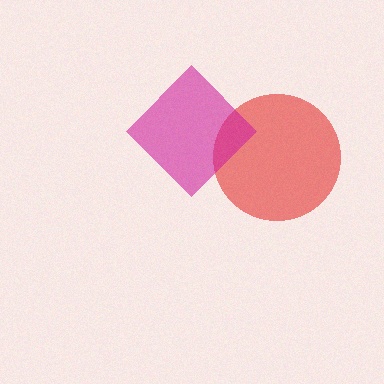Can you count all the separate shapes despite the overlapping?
Yes, there are 2 separate shapes.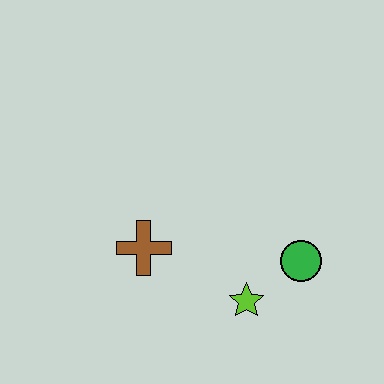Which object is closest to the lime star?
The green circle is closest to the lime star.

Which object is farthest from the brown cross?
The green circle is farthest from the brown cross.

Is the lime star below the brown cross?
Yes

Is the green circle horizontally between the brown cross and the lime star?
No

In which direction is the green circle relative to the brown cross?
The green circle is to the right of the brown cross.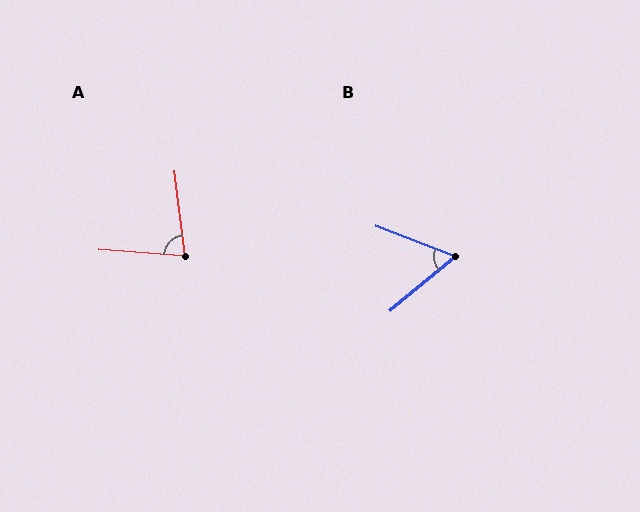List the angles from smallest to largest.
B (60°), A (79°).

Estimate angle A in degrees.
Approximately 79 degrees.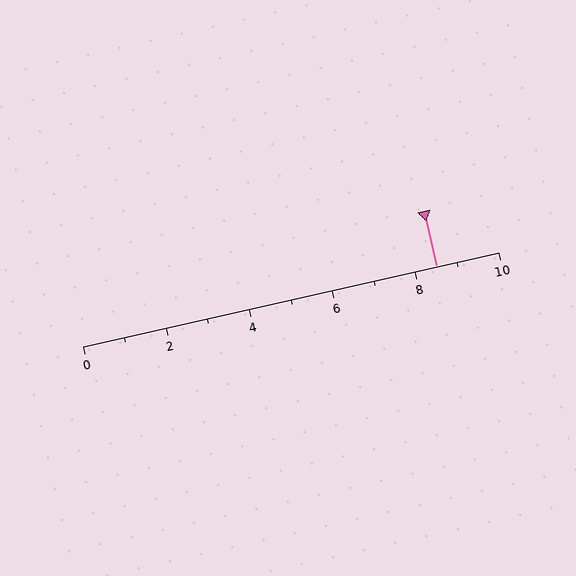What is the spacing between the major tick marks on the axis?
The major ticks are spaced 2 apart.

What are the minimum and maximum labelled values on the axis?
The axis runs from 0 to 10.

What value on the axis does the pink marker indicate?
The marker indicates approximately 8.5.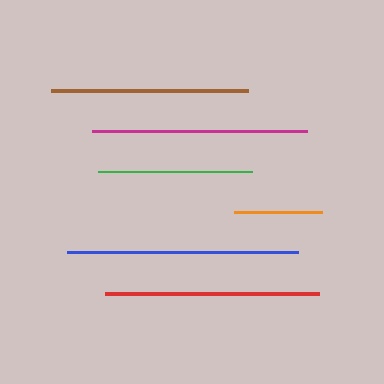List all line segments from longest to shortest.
From longest to shortest: blue, magenta, red, brown, green, orange.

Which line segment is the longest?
The blue line is the longest at approximately 231 pixels.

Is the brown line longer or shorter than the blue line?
The blue line is longer than the brown line.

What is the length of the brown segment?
The brown segment is approximately 197 pixels long.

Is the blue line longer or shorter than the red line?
The blue line is longer than the red line.